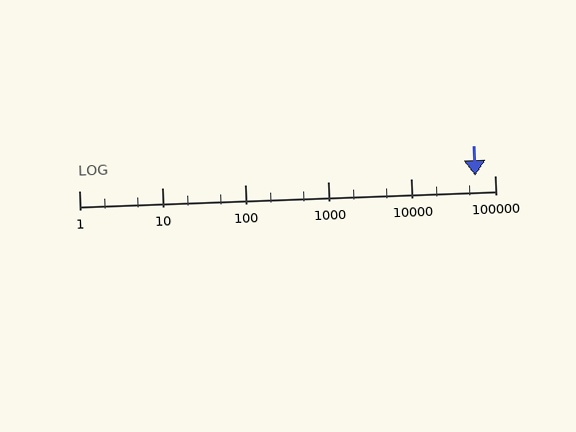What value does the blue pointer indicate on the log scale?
The pointer indicates approximately 58000.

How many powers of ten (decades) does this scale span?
The scale spans 5 decades, from 1 to 100000.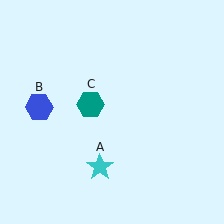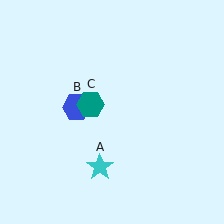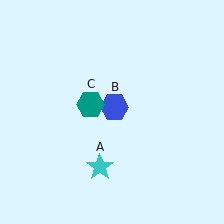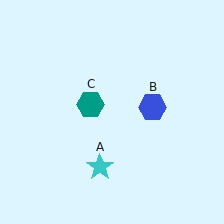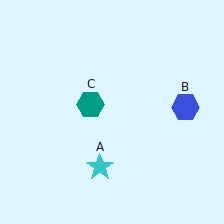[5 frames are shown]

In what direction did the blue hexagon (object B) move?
The blue hexagon (object B) moved right.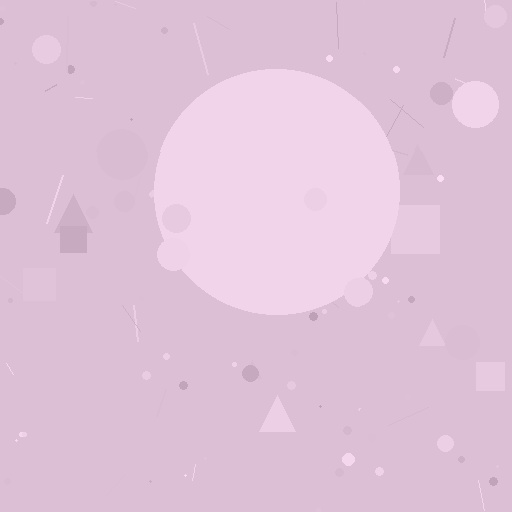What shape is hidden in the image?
A circle is hidden in the image.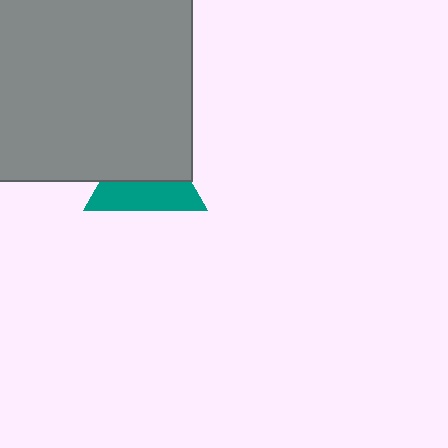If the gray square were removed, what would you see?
You would see the complete teal triangle.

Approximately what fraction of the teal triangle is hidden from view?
Roughly 53% of the teal triangle is hidden behind the gray square.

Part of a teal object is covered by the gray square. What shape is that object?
It is a triangle.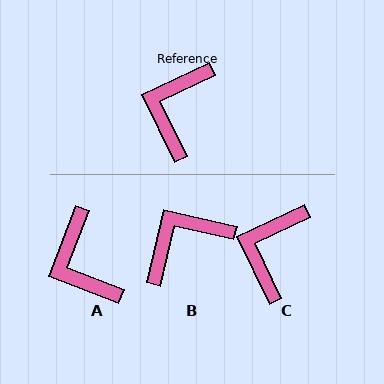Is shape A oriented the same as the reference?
No, it is off by about 43 degrees.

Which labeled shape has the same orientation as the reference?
C.